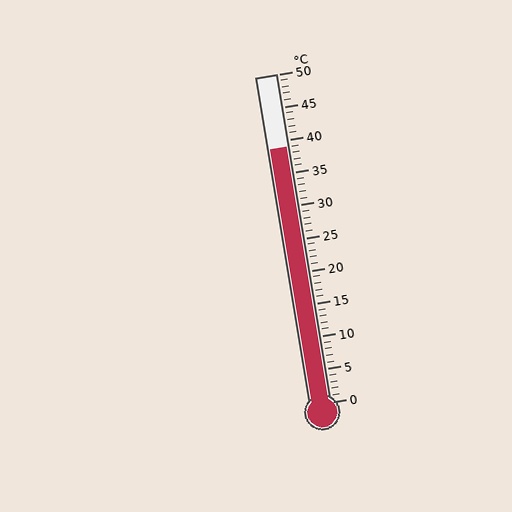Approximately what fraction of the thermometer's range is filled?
The thermometer is filled to approximately 80% of its range.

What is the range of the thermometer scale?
The thermometer scale ranges from 0°C to 50°C.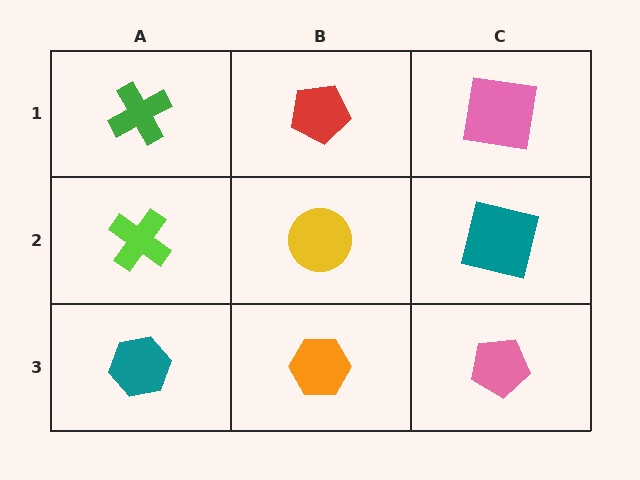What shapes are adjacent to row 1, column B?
A yellow circle (row 2, column B), a green cross (row 1, column A), a pink square (row 1, column C).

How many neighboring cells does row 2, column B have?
4.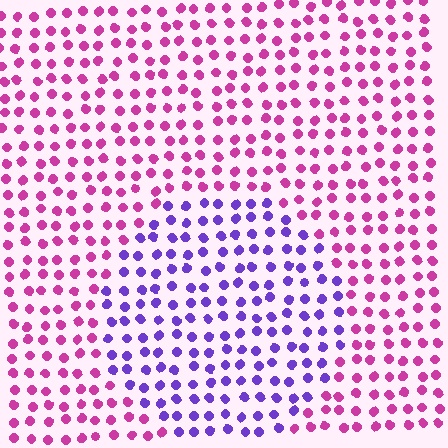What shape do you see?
I see a circle.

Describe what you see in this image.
The image is filled with small magenta elements in a uniform arrangement. A circle-shaped region is visible where the elements are tinted to a slightly different hue, forming a subtle color boundary.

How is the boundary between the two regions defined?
The boundary is defined purely by a slight shift in hue (about 55 degrees). Spacing, size, and orientation are identical on both sides.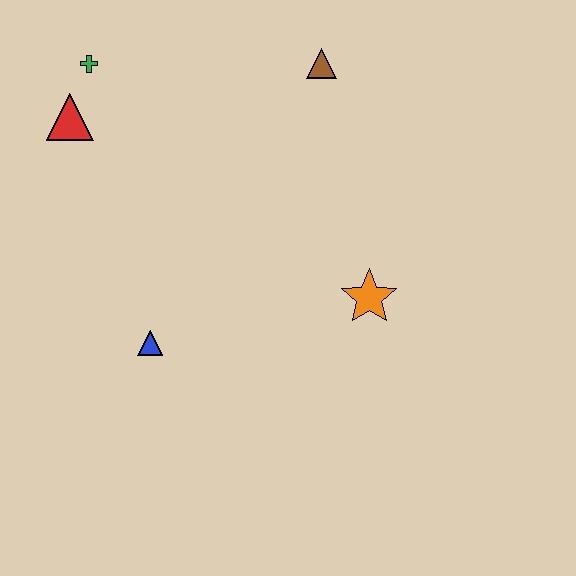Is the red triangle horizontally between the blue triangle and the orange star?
No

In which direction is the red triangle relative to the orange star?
The red triangle is to the left of the orange star.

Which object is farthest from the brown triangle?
The blue triangle is farthest from the brown triangle.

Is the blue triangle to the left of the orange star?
Yes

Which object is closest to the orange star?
The blue triangle is closest to the orange star.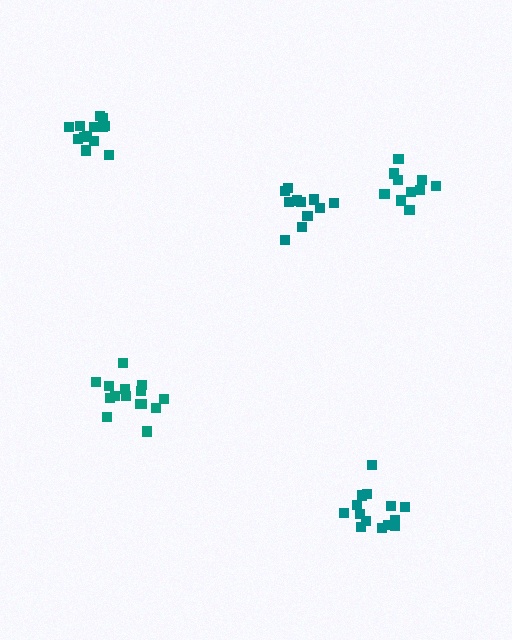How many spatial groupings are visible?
There are 5 spatial groupings.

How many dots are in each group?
Group 1: 11 dots, Group 2: 15 dots, Group 3: 13 dots, Group 4: 10 dots, Group 5: 14 dots (63 total).